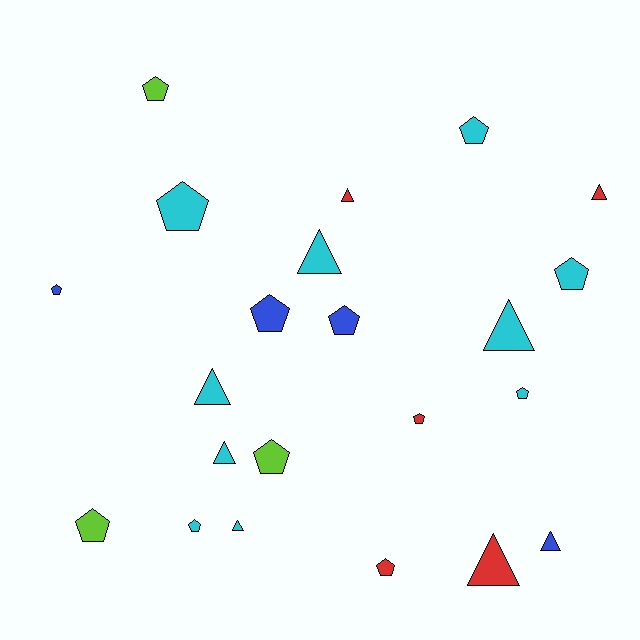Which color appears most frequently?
Cyan, with 10 objects.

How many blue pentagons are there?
There are 3 blue pentagons.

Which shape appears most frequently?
Pentagon, with 13 objects.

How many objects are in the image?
There are 22 objects.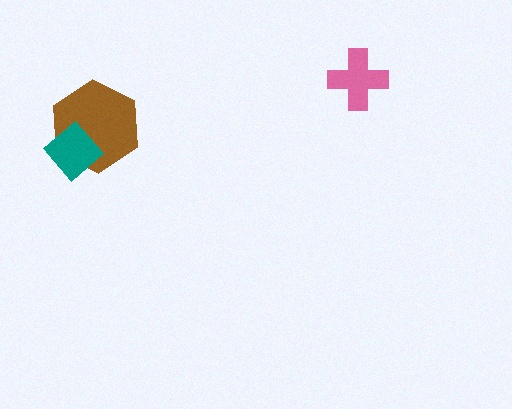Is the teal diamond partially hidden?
No, no other shape covers it.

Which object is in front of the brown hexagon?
The teal diamond is in front of the brown hexagon.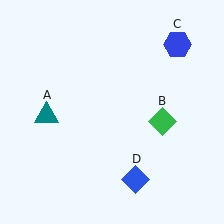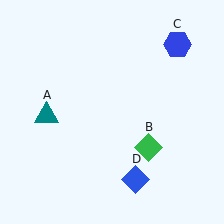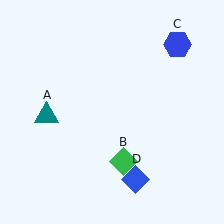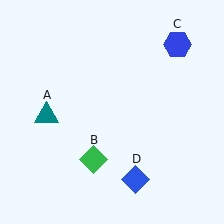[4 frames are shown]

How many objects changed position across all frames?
1 object changed position: green diamond (object B).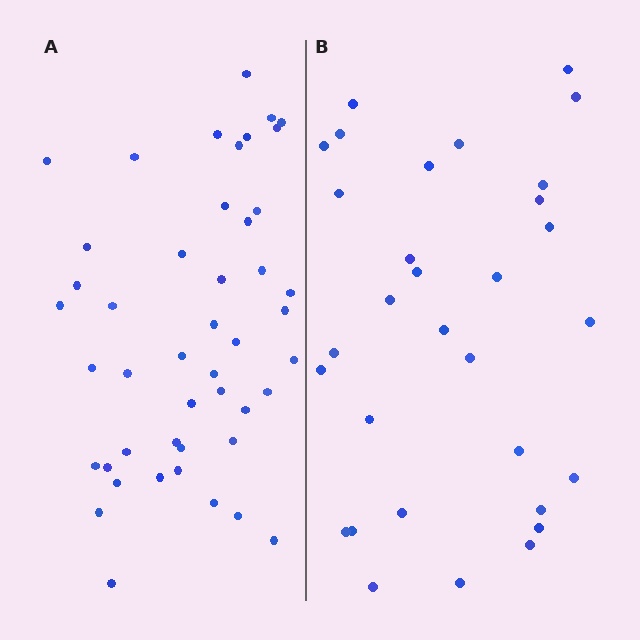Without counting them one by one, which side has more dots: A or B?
Region A (the left region) has more dots.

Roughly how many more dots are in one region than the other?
Region A has approximately 15 more dots than region B.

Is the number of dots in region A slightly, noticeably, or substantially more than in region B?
Region A has substantially more. The ratio is roughly 1.5 to 1.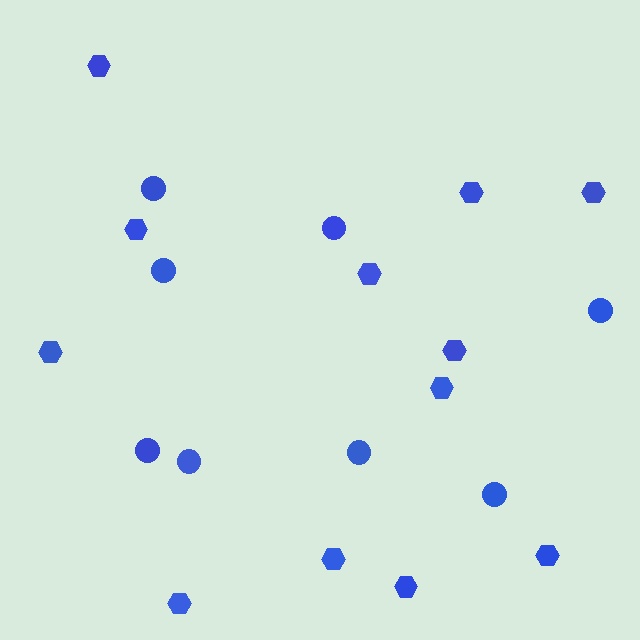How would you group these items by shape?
There are 2 groups: one group of circles (8) and one group of hexagons (12).